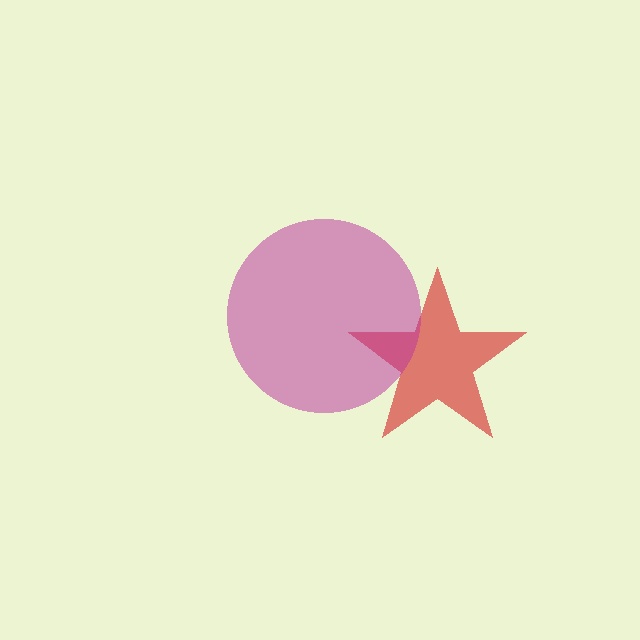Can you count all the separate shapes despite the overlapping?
Yes, there are 2 separate shapes.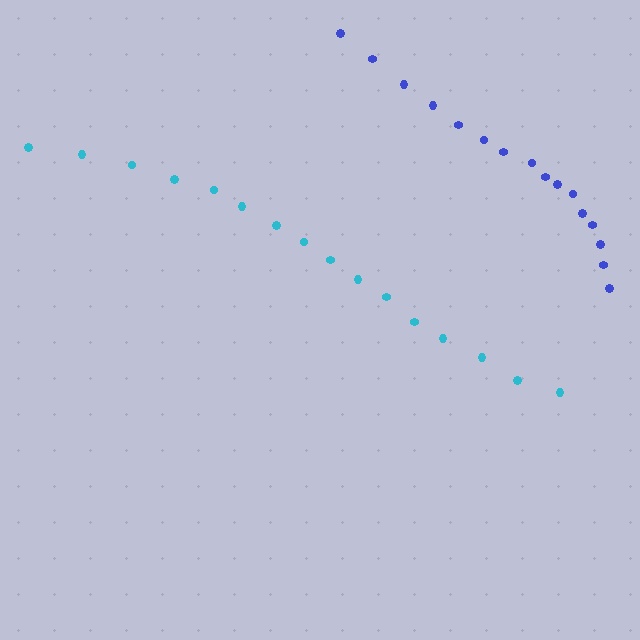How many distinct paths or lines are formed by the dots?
There are 2 distinct paths.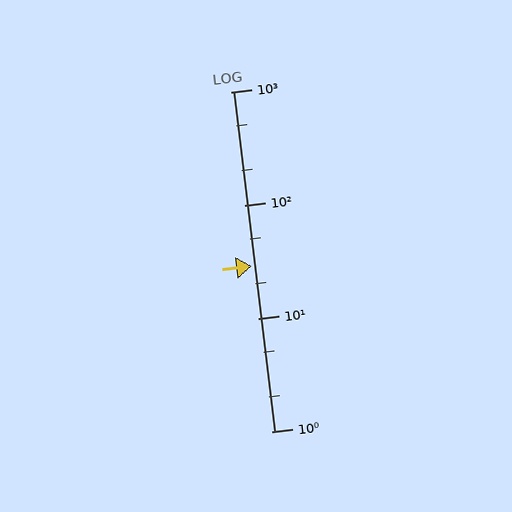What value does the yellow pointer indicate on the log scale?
The pointer indicates approximately 29.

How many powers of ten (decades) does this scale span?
The scale spans 3 decades, from 1 to 1000.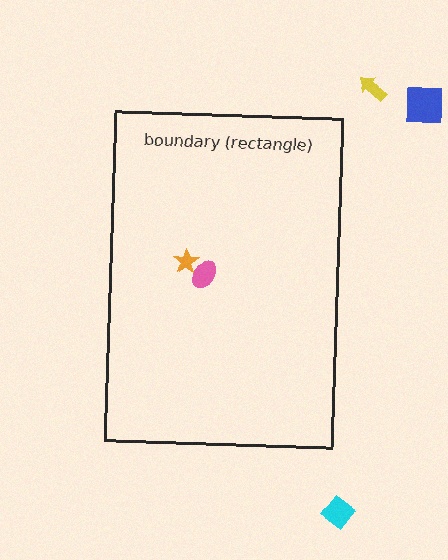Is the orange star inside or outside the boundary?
Inside.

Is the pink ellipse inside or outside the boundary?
Inside.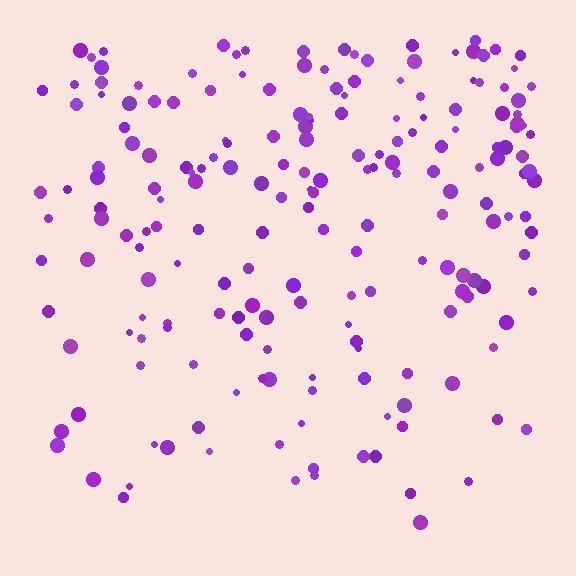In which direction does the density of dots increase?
From bottom to top, with the top side densest.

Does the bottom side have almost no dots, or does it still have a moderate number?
Still a moderate number, just noticeably fewer than the top.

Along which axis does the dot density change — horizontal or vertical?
Vertical.